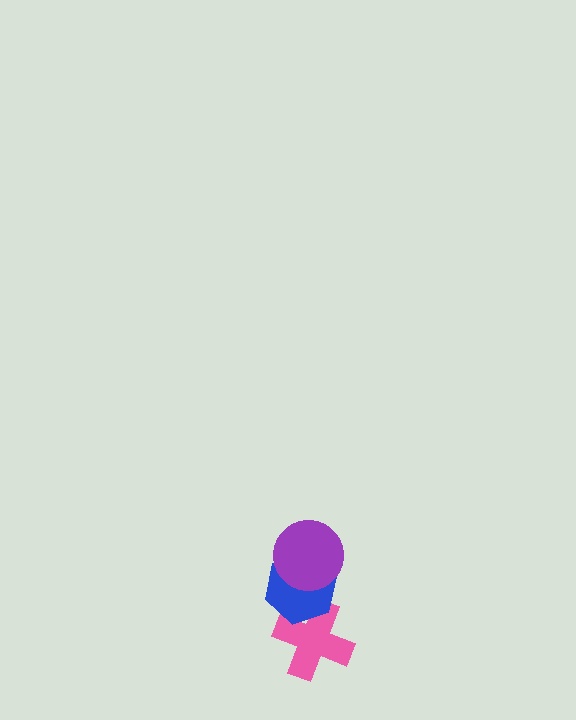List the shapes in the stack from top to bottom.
From top to bottom: the purple circle, the blue hexagon, the pink cross.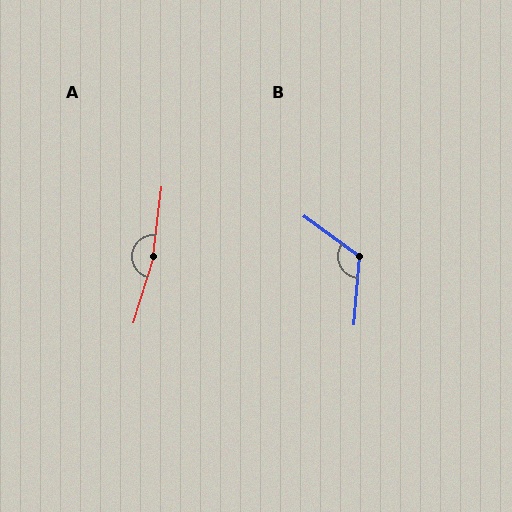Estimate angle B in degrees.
Approximately 121 degrees.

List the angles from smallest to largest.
B (121°), A (170°).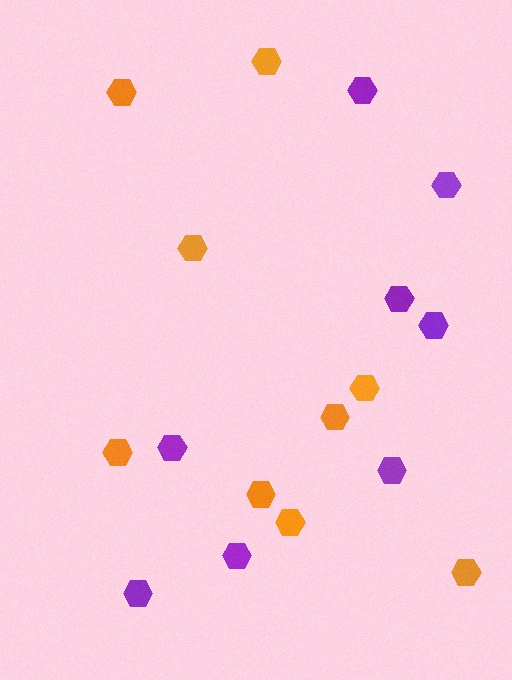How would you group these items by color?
There are 2 groups: one group of orange hexagons (9) and one group of purple hexagons (8).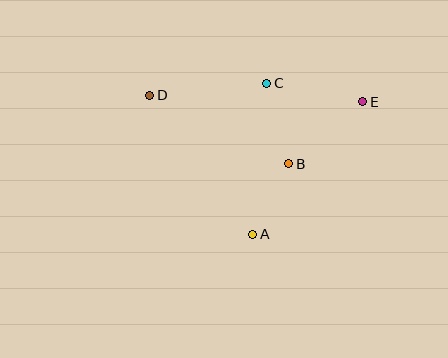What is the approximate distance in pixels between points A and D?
The distance between A and D is approximately 173 pixels.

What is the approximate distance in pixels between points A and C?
The distance between A and C is approximately 152 pixels.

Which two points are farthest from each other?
Points D and E are farthest from each other.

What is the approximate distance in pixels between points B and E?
The distance between B and E is approximately 96 pixels.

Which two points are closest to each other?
Points A and B are closest to each other.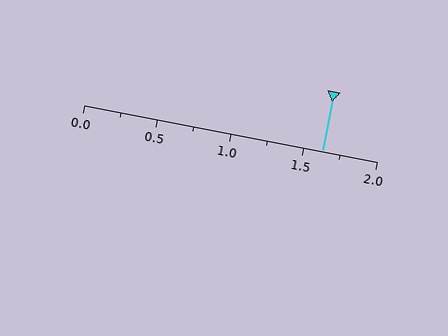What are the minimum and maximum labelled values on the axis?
The axis runs from 0.0 to 2.0.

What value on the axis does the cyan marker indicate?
The marker indicates approximately 1.62.